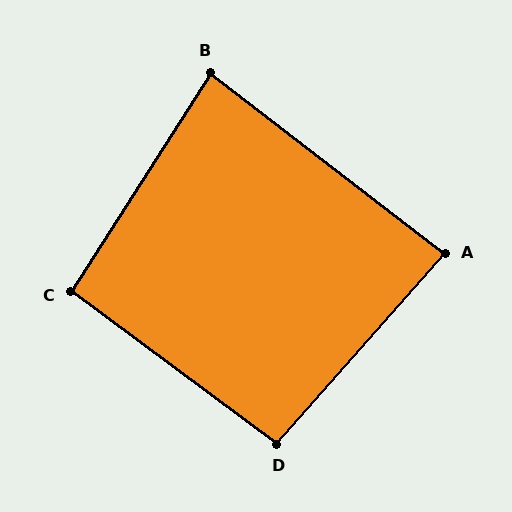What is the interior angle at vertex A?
Approximately 86 degrees (approximately right).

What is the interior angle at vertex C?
Approximately 94 degrees (approximately right).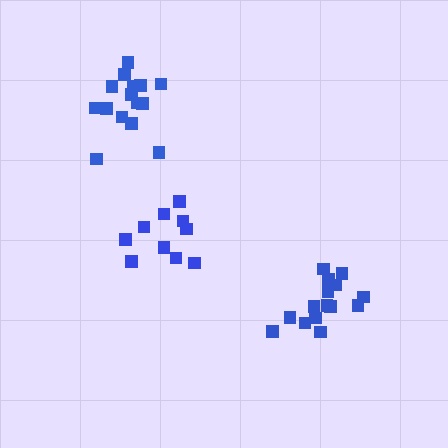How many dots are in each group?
Group 1: 15 dots, Group 2: 10 dots, Group 3: 15 dots (40 total).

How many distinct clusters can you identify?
There are 3 distinct clusters.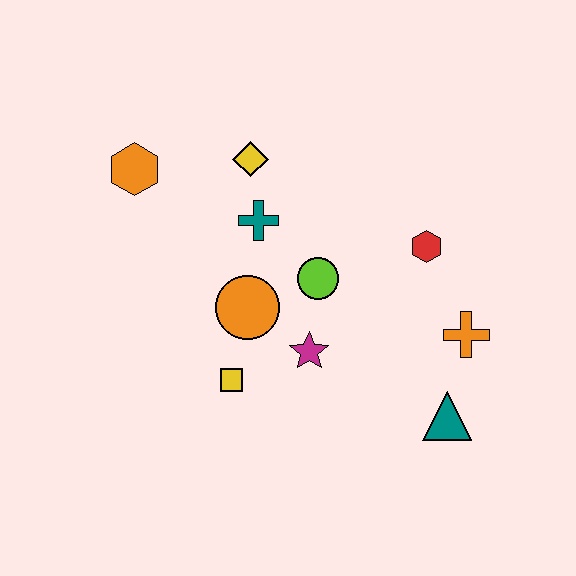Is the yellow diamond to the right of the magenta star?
No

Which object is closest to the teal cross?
The yellow diamond is closest to the teal cross.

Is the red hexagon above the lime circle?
Yes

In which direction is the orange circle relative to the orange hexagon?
The orange circle is below the orange hexagon.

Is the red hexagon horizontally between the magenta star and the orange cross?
Yes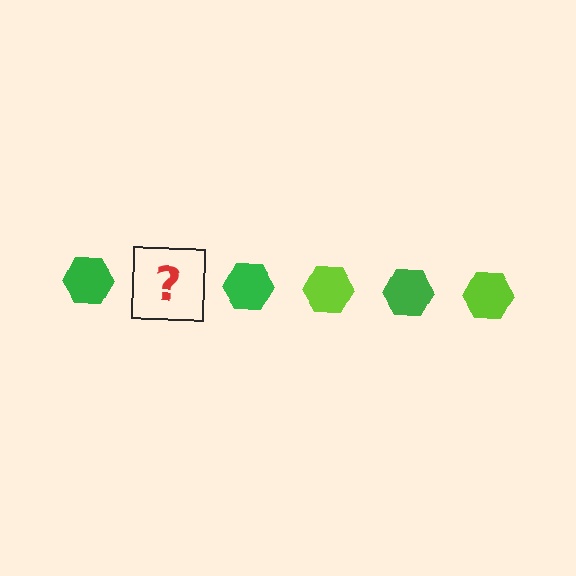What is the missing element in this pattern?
The missing element is a lime hexagon.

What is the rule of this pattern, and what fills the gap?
The rule is that the pattern cycles through green, lime hexagons. The gap should be filled with a lime hexagon.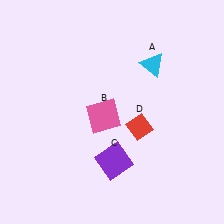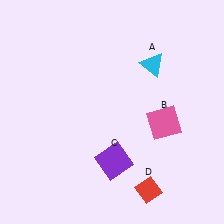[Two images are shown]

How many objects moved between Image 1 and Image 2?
2 objects moved between the two images.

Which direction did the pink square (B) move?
The pink square (B) moved right.